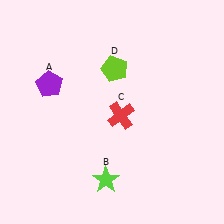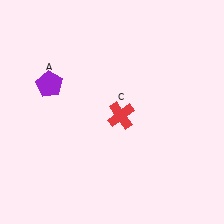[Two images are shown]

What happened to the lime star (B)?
The lime star (B) was removed in Image 2. It was in the bottom-left area of Image 1.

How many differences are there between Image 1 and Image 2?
There are 2 differences between the two images.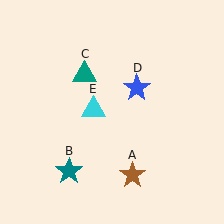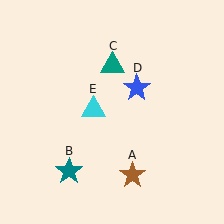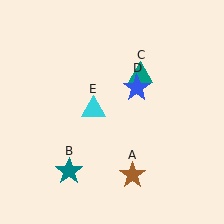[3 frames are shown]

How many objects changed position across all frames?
1 object changed position: teal triangle (object C).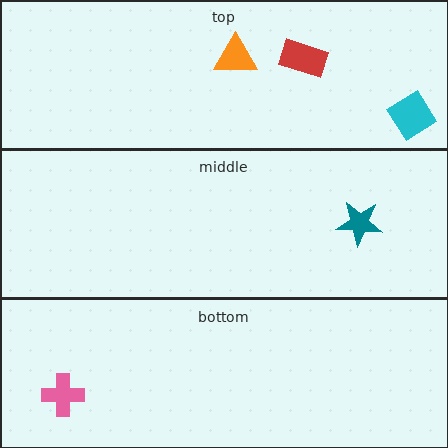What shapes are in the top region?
The orange triangle, the red rectangle, the cyan diamond.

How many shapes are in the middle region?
1.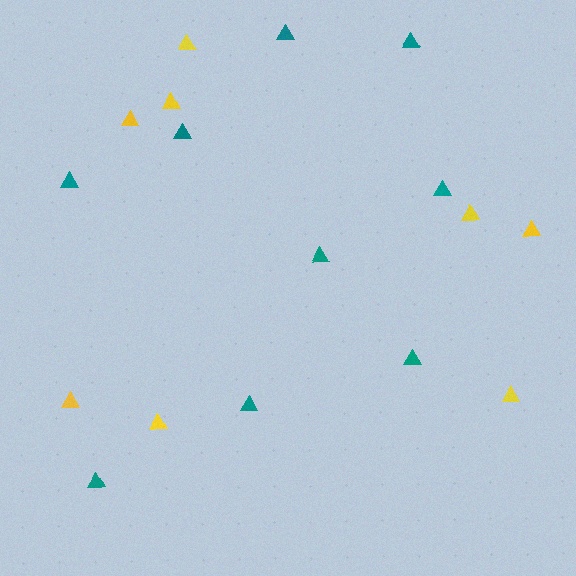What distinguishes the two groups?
There are 2 groups: one group of teal triangles (9) and one group of yellow triangles (8).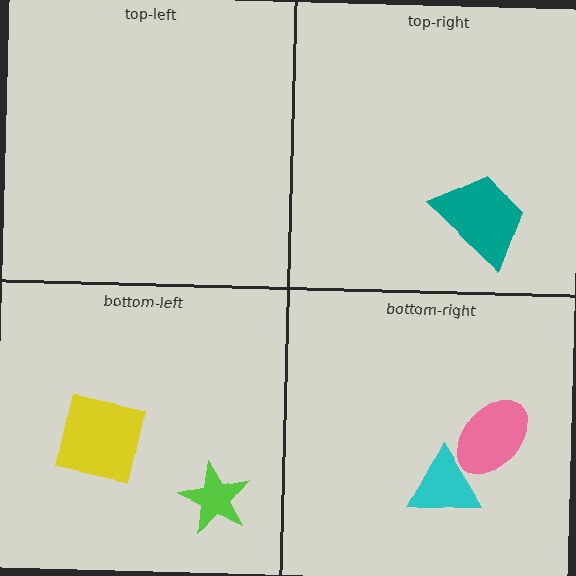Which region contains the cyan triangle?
The bottom-right region.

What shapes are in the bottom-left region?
The yellow square, the lime star.